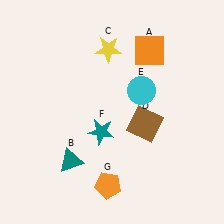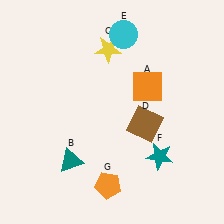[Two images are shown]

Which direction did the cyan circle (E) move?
The cyan circle (E) moved up.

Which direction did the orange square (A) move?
The orange square (A) moved down.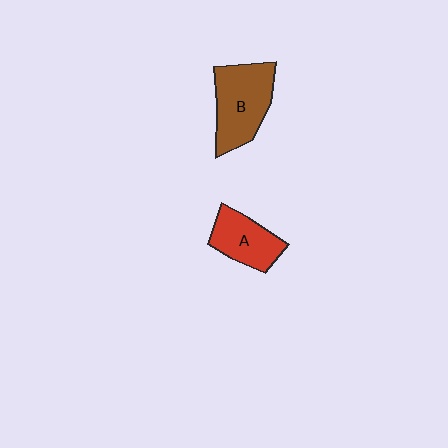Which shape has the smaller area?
Shape A (red).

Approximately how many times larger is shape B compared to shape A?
Approximately 1.4 times.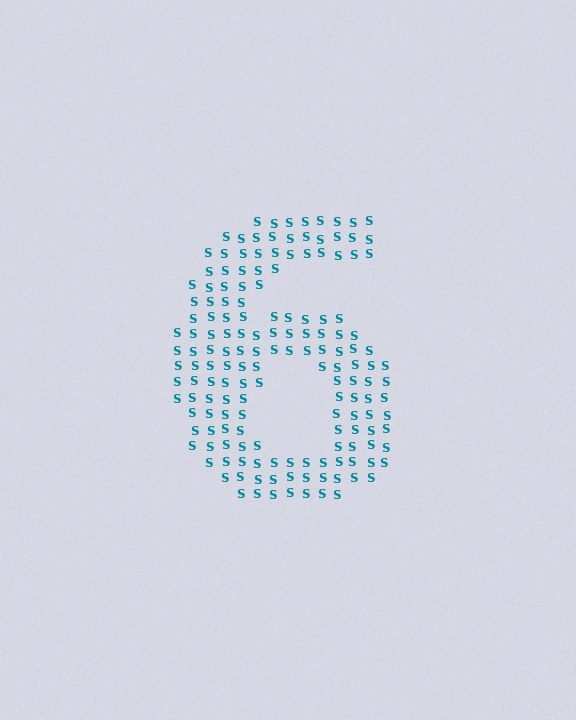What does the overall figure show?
The overall figure shows the digit 6.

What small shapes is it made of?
It is made of small letter S's.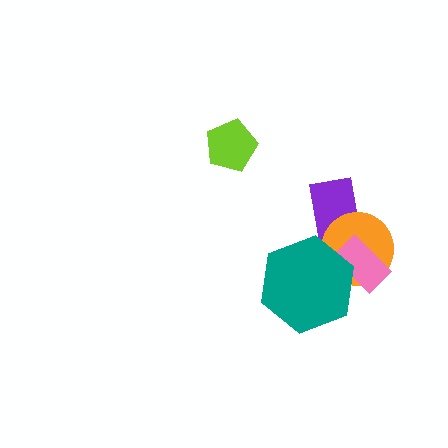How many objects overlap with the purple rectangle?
2 objects overlap with the purple rectangle.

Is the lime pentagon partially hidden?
No, no other shape covers it.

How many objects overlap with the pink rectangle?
2 objects overlap with the pink rectangle.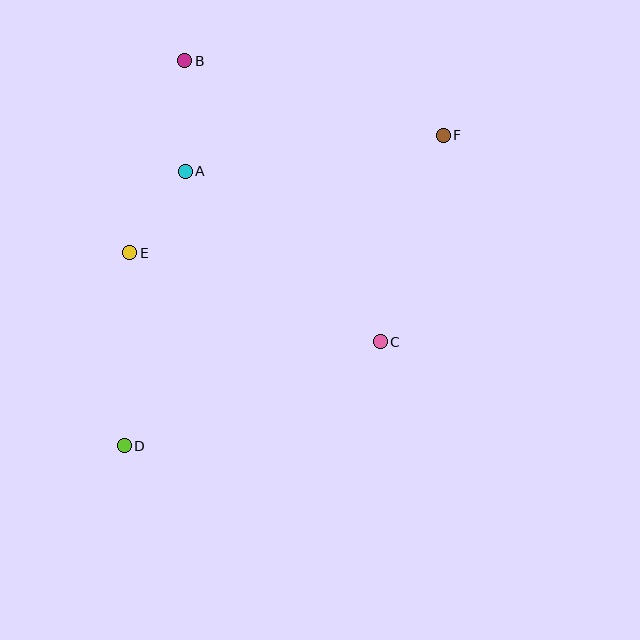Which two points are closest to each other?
Points A and E are closest to each other.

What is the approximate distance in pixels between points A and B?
The distance between A and B is approximately 111 pixels.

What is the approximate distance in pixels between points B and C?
The distance between B and C is approximately 342 pixels.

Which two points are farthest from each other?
Points D and F are farthest from each other.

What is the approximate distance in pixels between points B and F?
The distance between B and F is approximately 269 pixels.